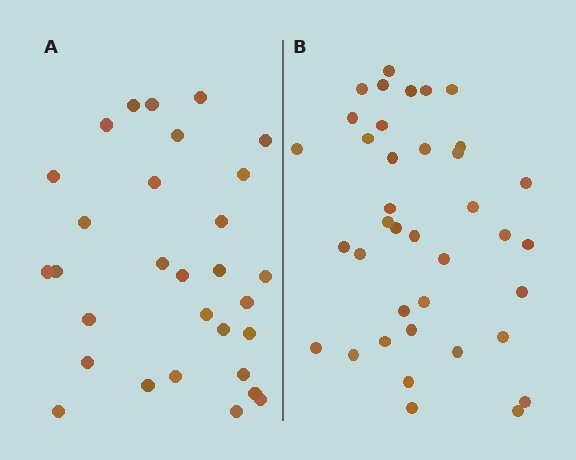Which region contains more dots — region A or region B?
Region B (the right region) has more dots.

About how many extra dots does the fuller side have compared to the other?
Region B has roughly 8 or so more dots than region A.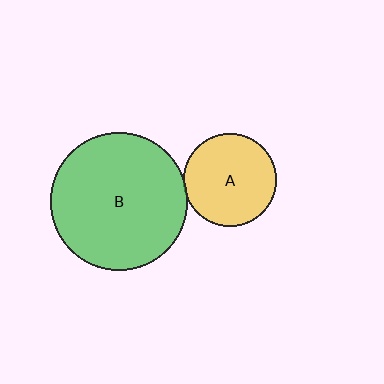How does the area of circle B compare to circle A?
Approximately 2.2 times.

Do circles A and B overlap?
Yes.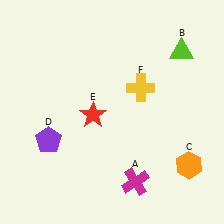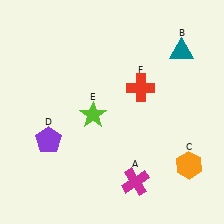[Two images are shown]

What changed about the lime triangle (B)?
In Image 1, B is lime. In Image 2, it changed to teal.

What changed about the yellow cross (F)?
In Image 1, F is yellow. In Image 2, it changed to red.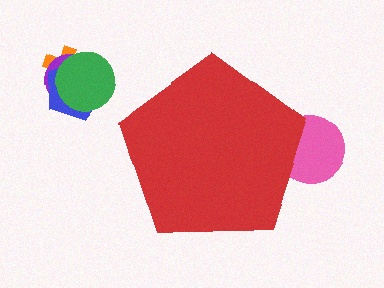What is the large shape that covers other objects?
A red pentagon.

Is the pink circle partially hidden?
Yes, the pink circle is partially hidden behind the red pentagon.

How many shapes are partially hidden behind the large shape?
2 shapes are partially hidden.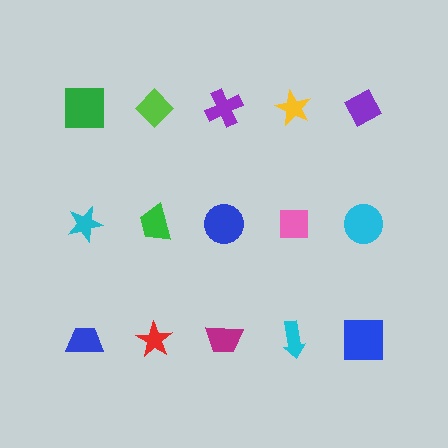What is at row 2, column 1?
A cyan star.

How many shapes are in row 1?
5 shapes.